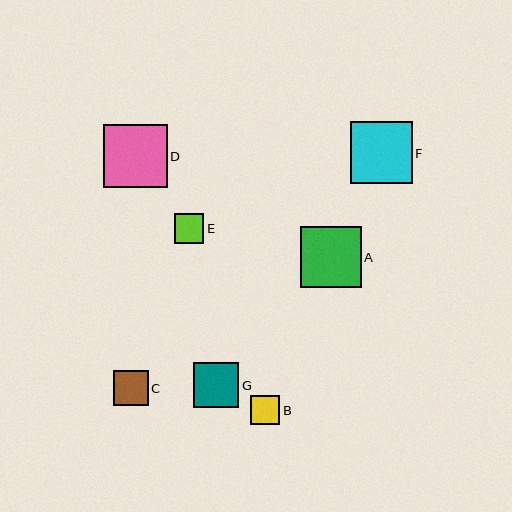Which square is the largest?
Square D is the largest with a size of approximately 63 pixels.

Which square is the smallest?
Square B is the smallest with a size of approximately 29 pixels.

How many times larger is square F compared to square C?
Square F is approximately 1.8 times the size of square C.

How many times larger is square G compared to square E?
Square G is approximately 1.5 times the size of square E.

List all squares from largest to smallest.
From largest to smallest: D, F, A, G, C, E, B.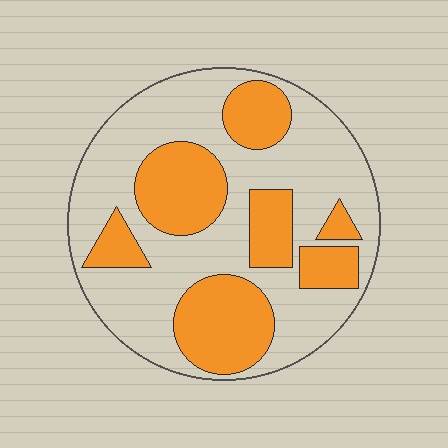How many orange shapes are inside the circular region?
7.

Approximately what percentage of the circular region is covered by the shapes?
Approximately 35%.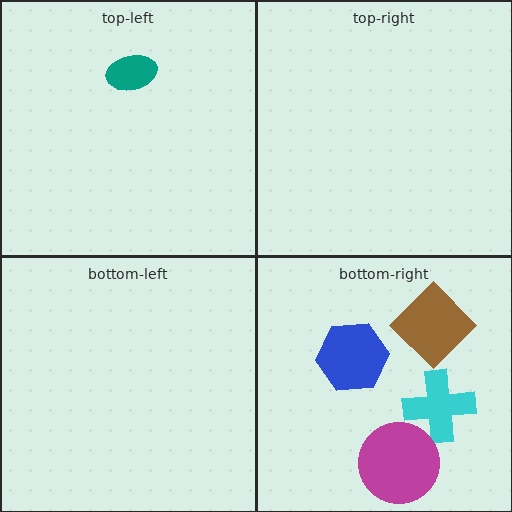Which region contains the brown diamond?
The bottom-right region.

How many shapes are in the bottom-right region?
4.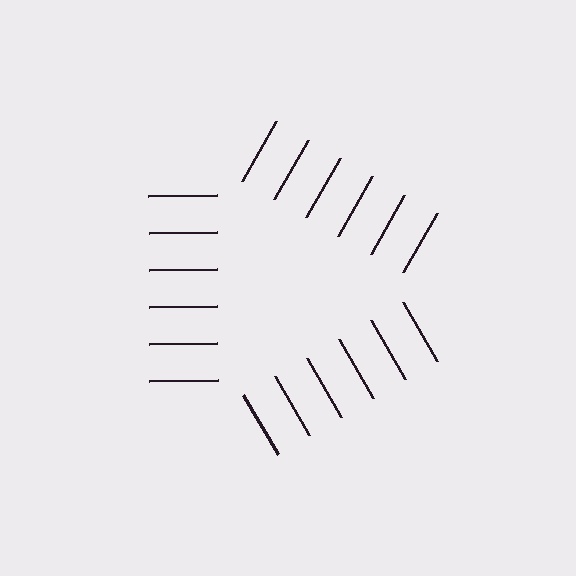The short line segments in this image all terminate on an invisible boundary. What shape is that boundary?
An illusory triangle — the line segments terminate on its edges but no continuous stroke is drawn.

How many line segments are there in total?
18 — 6 along each of the 3 edges.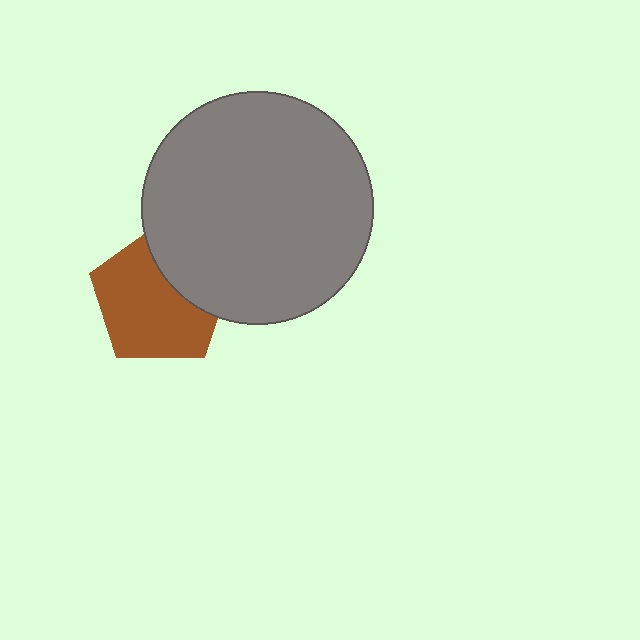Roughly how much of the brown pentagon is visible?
Most of it is visible (roughly 69%).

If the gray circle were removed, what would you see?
You would see the complete brown pentagon.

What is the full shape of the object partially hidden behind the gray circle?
The partially hidden object is a brown pentagon.